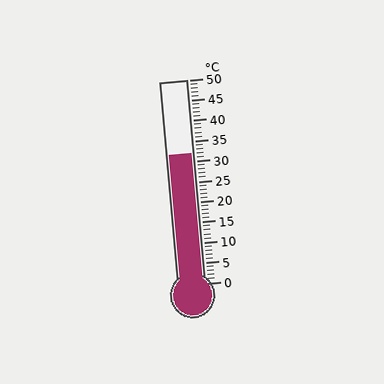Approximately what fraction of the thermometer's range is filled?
The thermometer is filled to approximately 65% of its range.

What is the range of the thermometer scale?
The thermometer scale ranges from 0°C to 50°C.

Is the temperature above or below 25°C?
The temperature is above 25°C.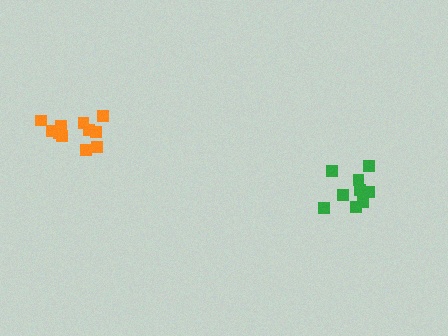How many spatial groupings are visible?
There are 2 spatial groupings.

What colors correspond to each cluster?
The clusters are colored: green, orange.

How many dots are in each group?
Group 1: 9 dots, Group 2: 11 dots (20 total).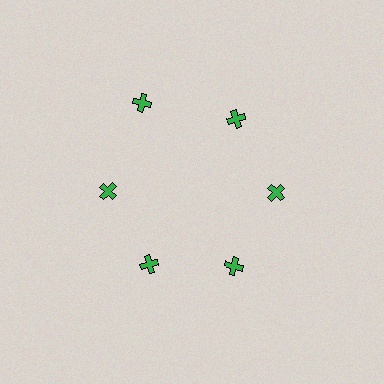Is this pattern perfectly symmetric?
No. The 6 green crosses are arranged in a ring, but one element near the 11 o'clock position is pushed outward from the center, breaking the 6-fold rotational symmetry.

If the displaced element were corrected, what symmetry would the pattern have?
It would have 6-fold rotational symmetry — the pattern would map onto itself every 60 degrees.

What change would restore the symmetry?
The symmetry would be restored by moving it inward, back onto the ring so that all 6 crosses sit at equal angles and equal distance from the center.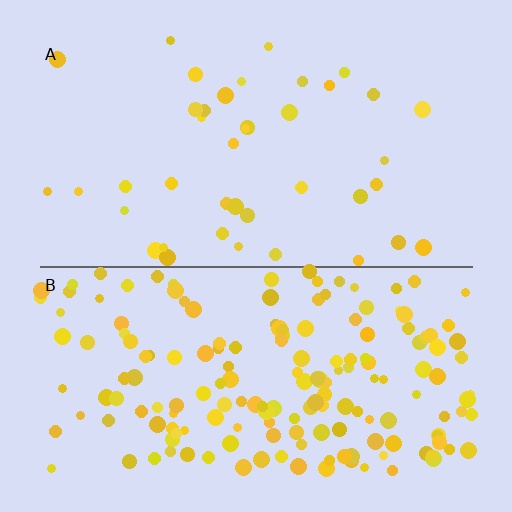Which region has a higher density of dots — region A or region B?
B (the bottom).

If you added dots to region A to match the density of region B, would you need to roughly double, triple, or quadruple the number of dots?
Approximately quadruple.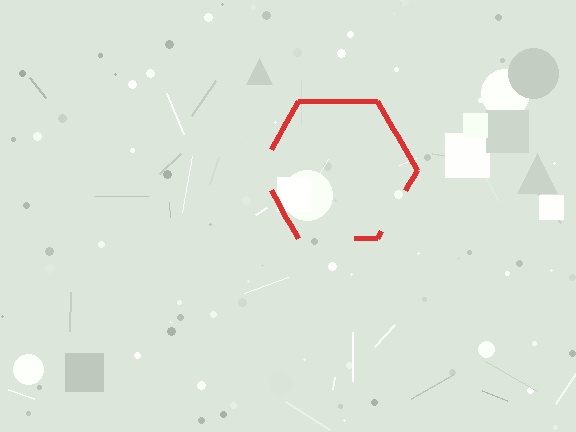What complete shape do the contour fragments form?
The contour fragments form a hexagon.